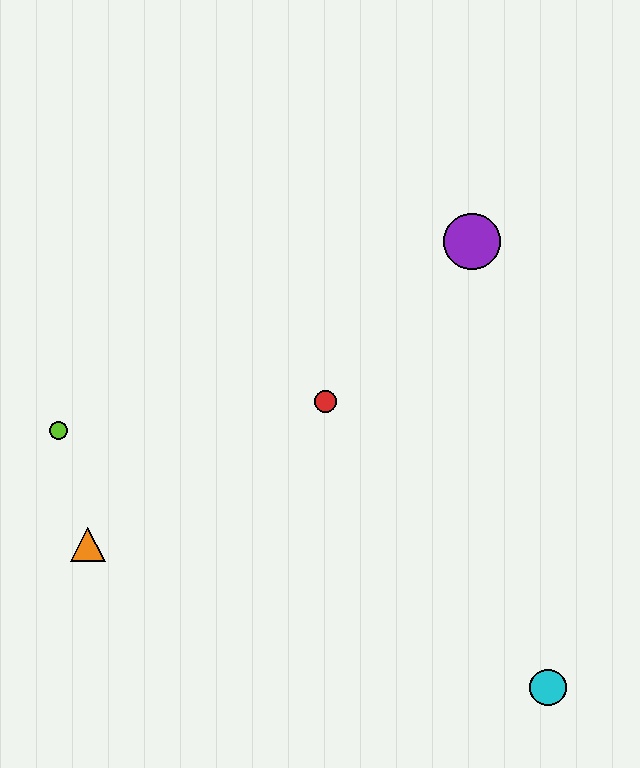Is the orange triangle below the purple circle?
Yes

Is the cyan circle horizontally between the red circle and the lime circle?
No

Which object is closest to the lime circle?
The orange triangle is closest to the lime circle.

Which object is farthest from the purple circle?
The orange triangle is farthest from the purple circle.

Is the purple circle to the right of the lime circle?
Yes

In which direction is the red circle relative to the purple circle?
The red circle is below the purple circle.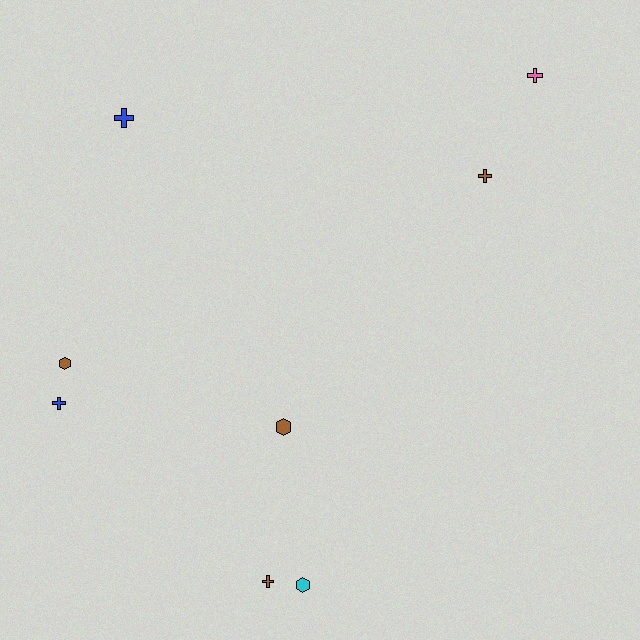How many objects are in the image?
There are 8 objects.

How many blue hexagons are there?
There are no blue hexagons.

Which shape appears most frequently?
Cross, with 5 objects.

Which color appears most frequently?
Brown, with 4 objects.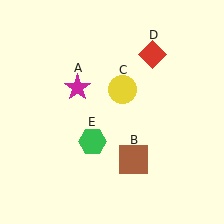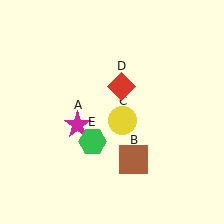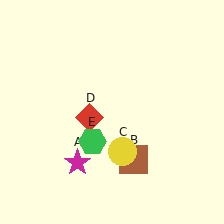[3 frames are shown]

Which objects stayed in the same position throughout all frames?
Brown square (object B) and green hexagon (object E) remained stationary.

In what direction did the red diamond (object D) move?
The red diamond (object D) moved down and to the left.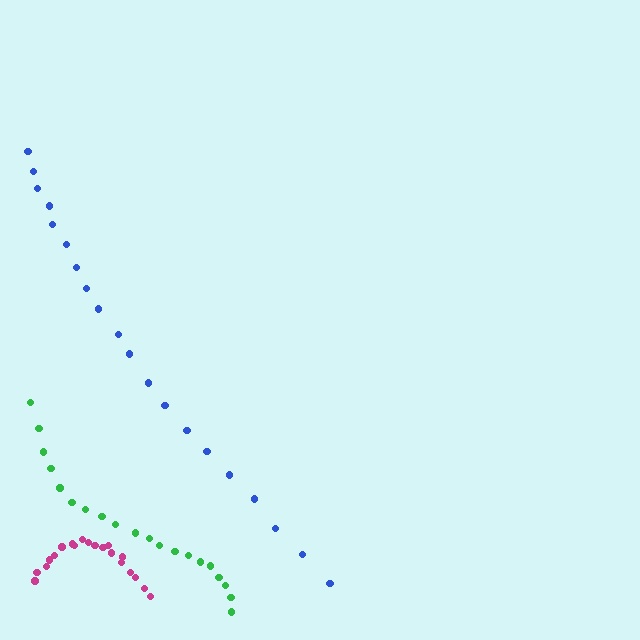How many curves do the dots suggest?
There are 3 distinct paths.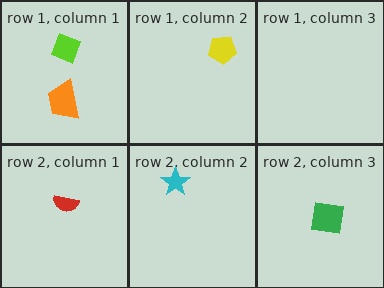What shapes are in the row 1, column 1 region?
The orange trapezoid, the lime diamond.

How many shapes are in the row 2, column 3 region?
1.